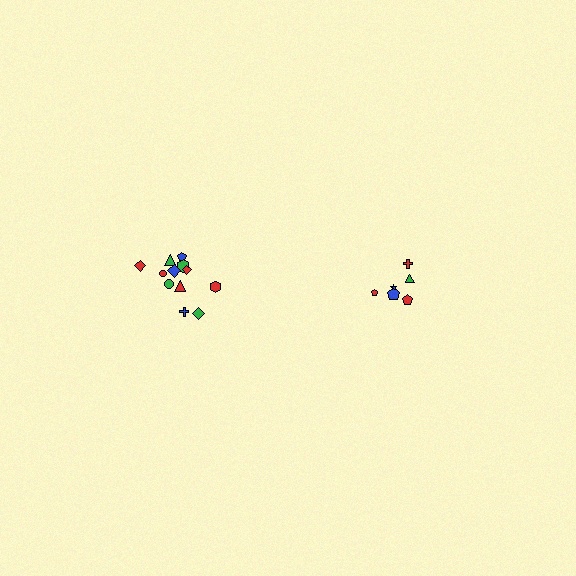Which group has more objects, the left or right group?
The left group.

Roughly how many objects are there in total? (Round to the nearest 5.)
Roughly 20 objects in total.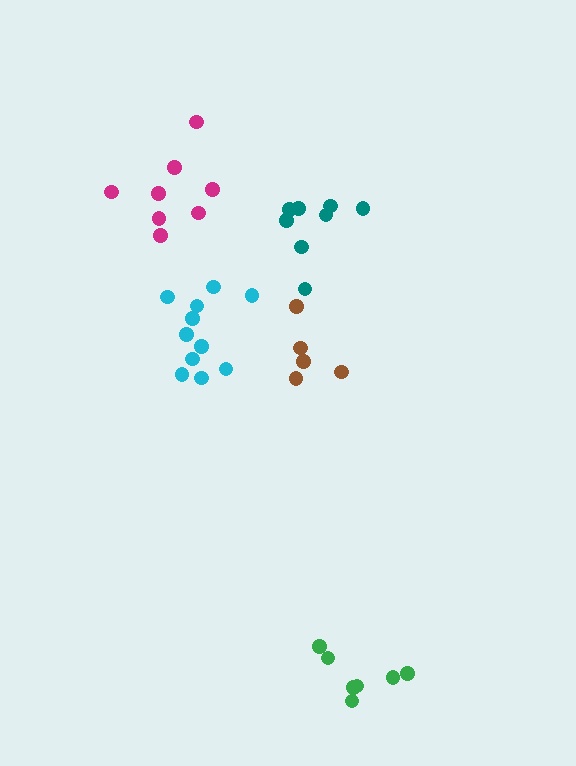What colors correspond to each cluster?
The clusters are colored: brown, cyan, magenta, teal, green.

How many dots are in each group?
Group 1: 5 dots, Group 2: 11 dots, Group 3: 8 dots, Group 4: 8 dots, Group 5: 7 dots (39 total).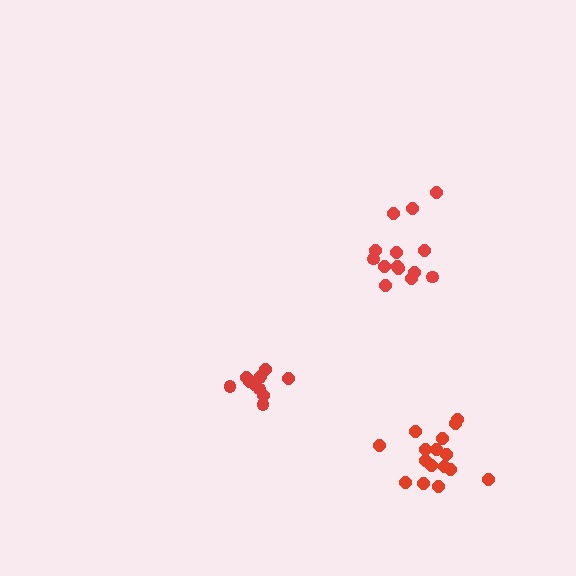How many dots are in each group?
Group 1: 16 dots, Group 2: 11 dots, Group 3: 14 dots (41 total).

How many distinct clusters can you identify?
There are 3 distinct clusters.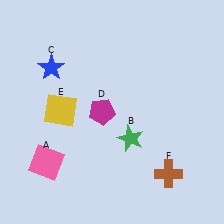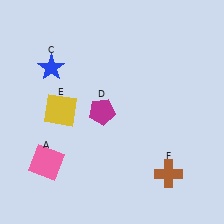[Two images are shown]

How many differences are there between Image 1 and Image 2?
There is 1 difference between the two images.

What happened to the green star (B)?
The green star (B) was removed in Image 2. It was in the bottom-right area of Image 1.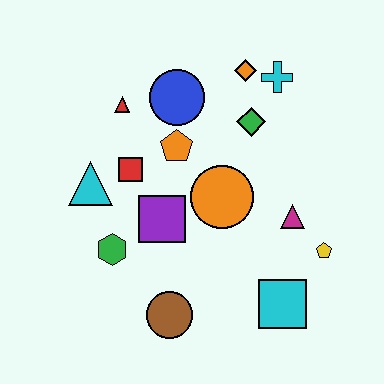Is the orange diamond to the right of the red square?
Yes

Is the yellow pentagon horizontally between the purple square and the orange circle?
No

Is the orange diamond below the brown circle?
No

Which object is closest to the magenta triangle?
The yellow pentagon is closest to the magenta triangle.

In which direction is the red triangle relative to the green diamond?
The red triangle is to the left of the green diamond.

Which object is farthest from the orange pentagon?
The cyan square is farthest from the orange pentagon.